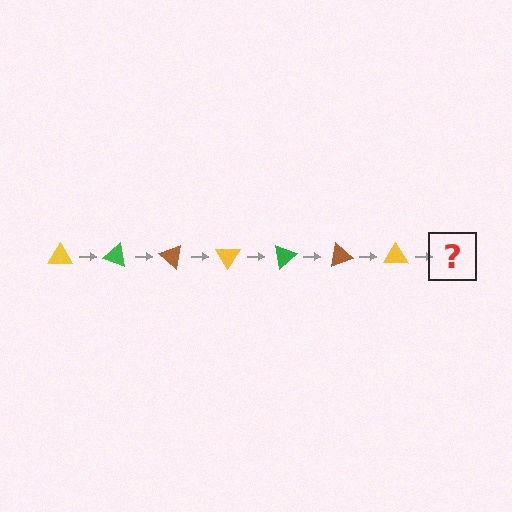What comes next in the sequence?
The next element should be a green triangle, rotated 140 degrees from the start.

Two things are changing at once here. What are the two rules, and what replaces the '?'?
The two rules are that it rotates 20 degrees each step and the color cycles through yellow, green, and brown. The '?' should be a green triangle, rotated 140 degrees from the start.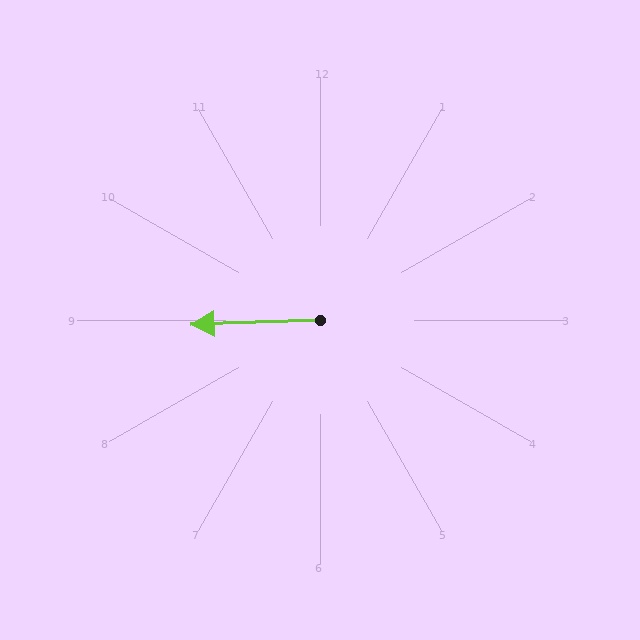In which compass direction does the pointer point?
West.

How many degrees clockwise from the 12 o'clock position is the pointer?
Approximately 268 degrees.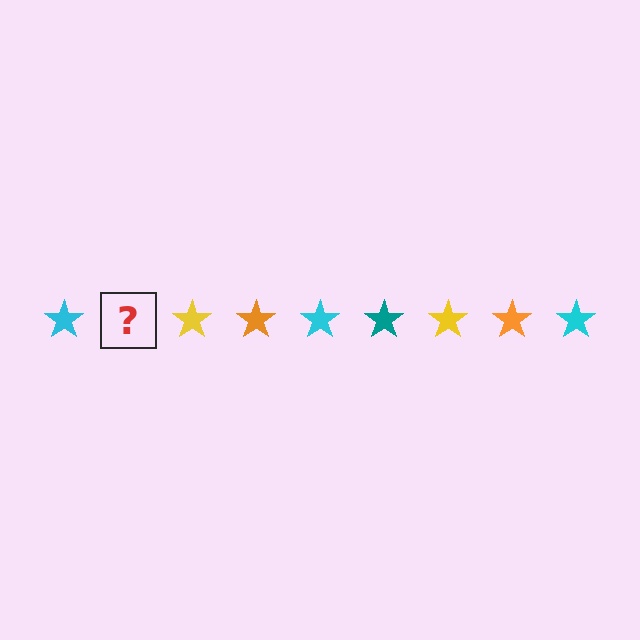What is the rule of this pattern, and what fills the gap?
The rule is that the pattern cycles through cyan, teal, yellow, orange stars. The gap should be filled with a teal star.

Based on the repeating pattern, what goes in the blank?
The blank should be a teal star.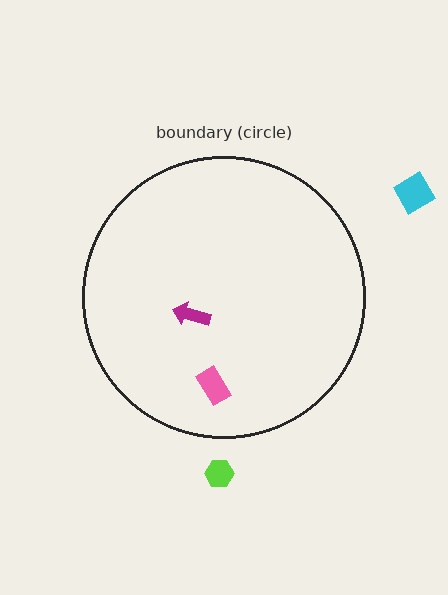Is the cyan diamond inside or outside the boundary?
Outside.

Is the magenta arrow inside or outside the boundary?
Inside.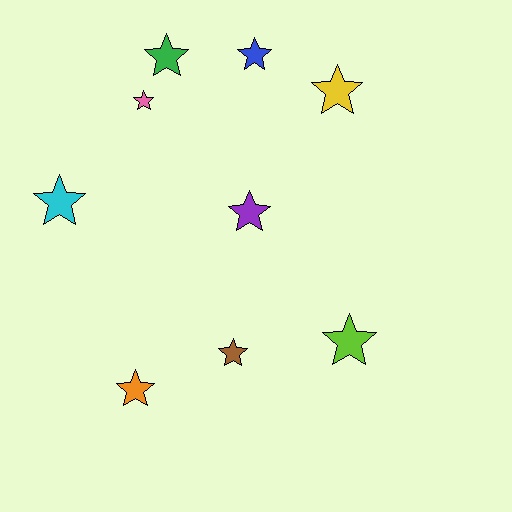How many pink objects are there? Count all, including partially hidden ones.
There is 1 pink object.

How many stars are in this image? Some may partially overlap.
There are 9 stars.